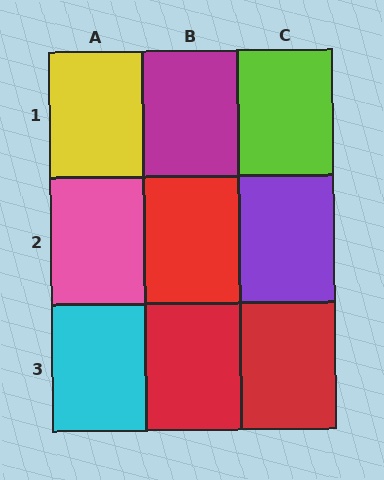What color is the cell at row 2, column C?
Purple.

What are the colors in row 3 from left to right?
Cyan, red, red.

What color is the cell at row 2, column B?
Red.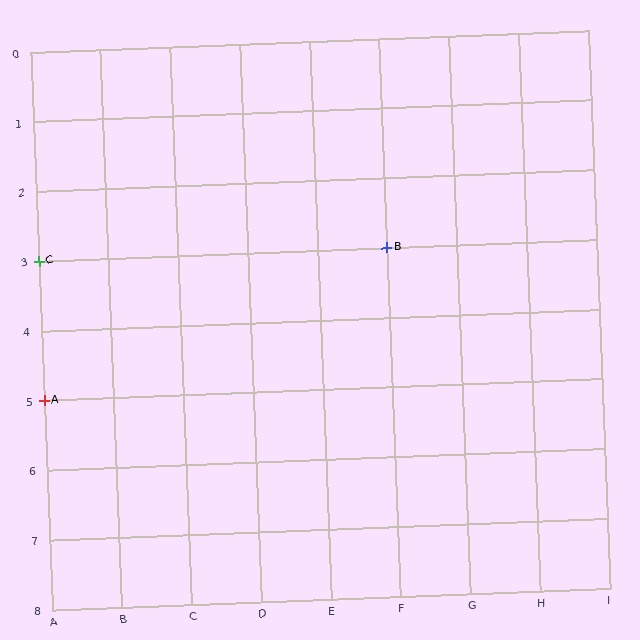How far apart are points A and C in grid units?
Points A and C are 2 rows apart.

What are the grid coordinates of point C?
Point C is at grid coordinates (A, 3).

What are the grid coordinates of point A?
Point A is at grid coordinates (A, 5).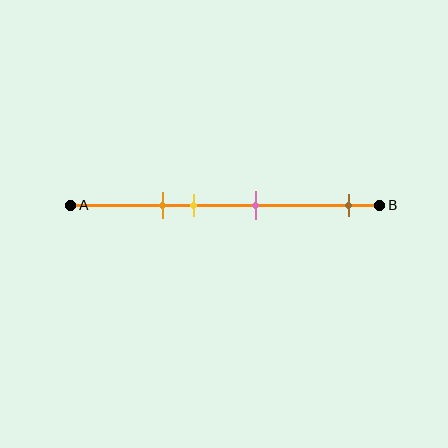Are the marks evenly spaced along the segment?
No, the marks are not evenly spaced.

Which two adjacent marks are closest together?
The orange and yellow marks are the closest adjacent pair.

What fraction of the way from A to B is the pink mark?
The pink mark is approximately 60% (0.6) of the way from A to B.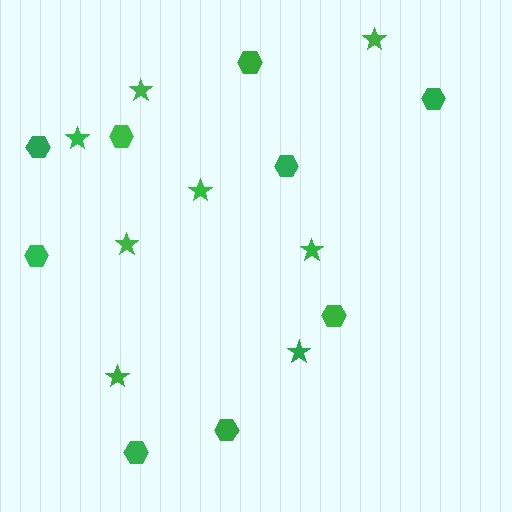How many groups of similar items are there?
There are 2 groups: one group of stars (8) and one group of hexagons (9).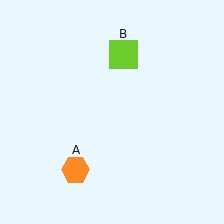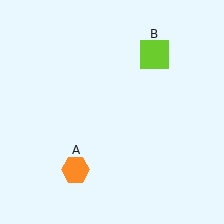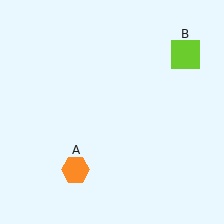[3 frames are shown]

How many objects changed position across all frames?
1 object changed position: lime square (object B).